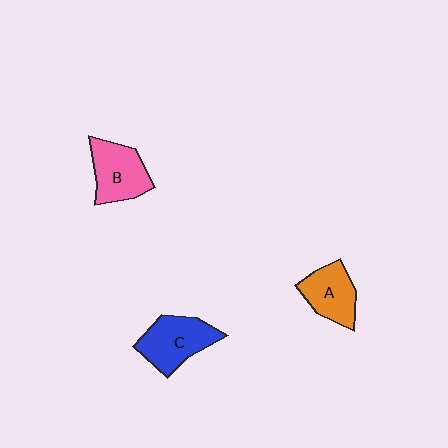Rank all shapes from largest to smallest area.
From largest to smallest: C (blue), B (pink), A (orange).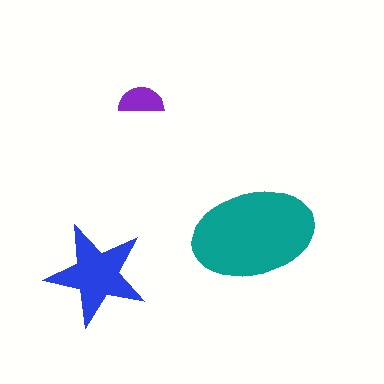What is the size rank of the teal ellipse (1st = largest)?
1st.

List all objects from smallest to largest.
The purple semicircle, the blue star, the teal ellipse.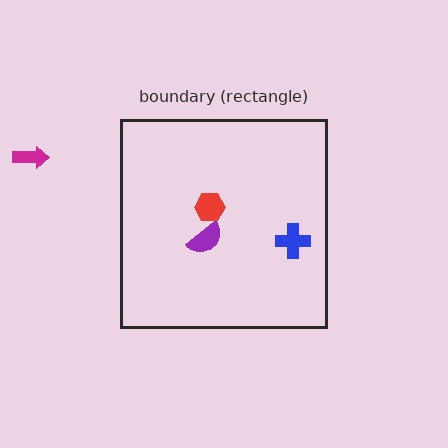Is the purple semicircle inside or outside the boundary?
Inside.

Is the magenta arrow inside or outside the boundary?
Outside.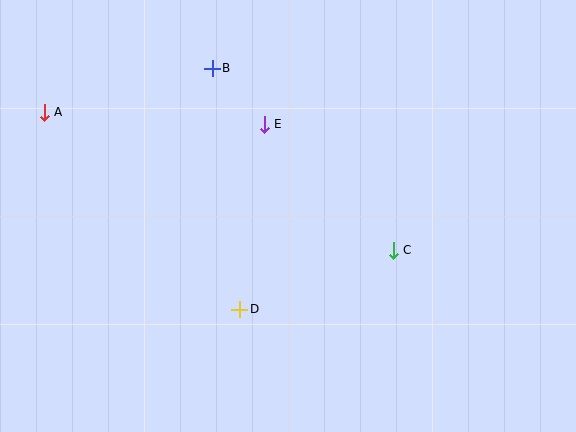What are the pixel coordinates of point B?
Point B is at (212, 68).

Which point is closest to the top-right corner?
Point C is closest to the top-right corner.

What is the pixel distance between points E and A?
The distance between E and A is 220 pixels.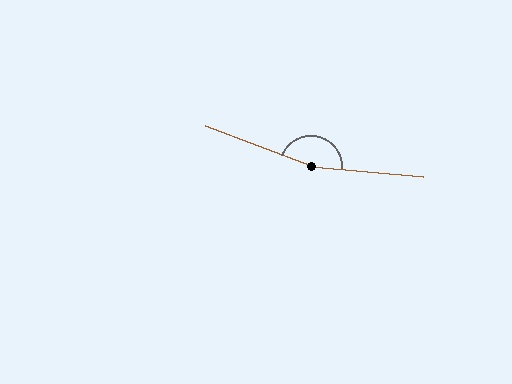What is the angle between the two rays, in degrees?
Approximately 164 degrees.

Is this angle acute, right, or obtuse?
It is obtuse.